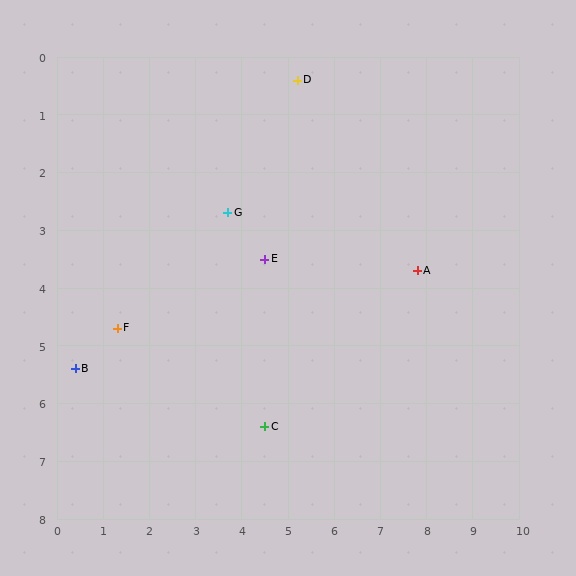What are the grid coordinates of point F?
Point F is at approximately (1.3, 4.7).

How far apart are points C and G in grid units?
Points C and G are about 3.8 grid units apart.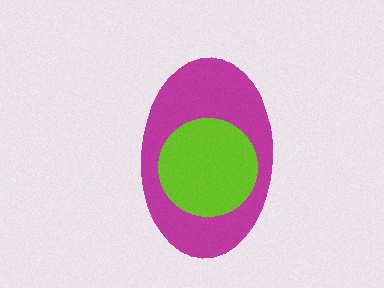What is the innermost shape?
The lime circle.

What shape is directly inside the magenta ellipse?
The lime circle.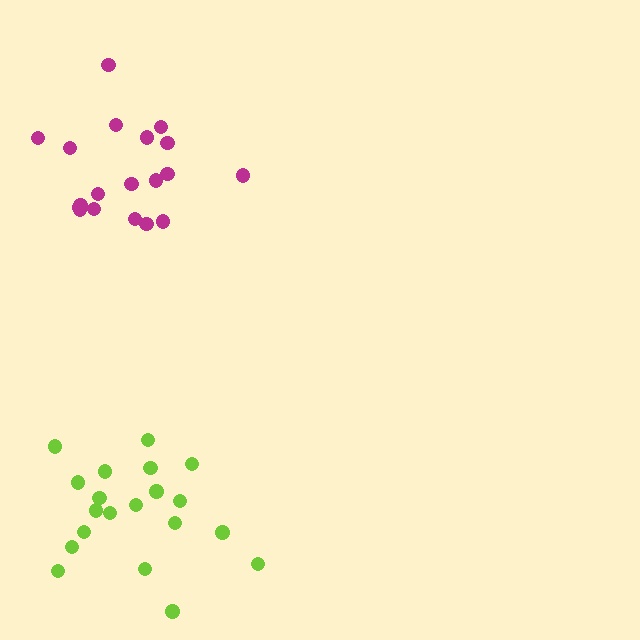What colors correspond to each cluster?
The clusters are colored: magenta, lime.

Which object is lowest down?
The lime cluster is bottommost.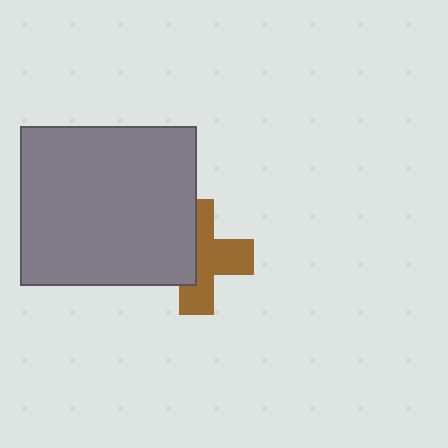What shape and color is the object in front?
The object in front is a gray rectangle.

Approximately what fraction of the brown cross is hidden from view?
Roughly 44% of the brown cross is hidden behind the gray rectangle.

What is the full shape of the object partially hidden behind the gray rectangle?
The partially hidden object is a brown cross.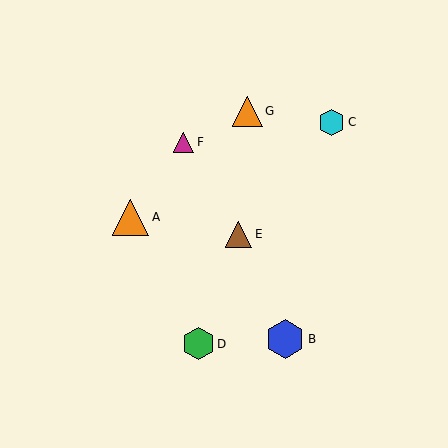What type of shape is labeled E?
Shape E is a brown triangle.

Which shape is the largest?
The blue hexagon (labeled B) is the largest.